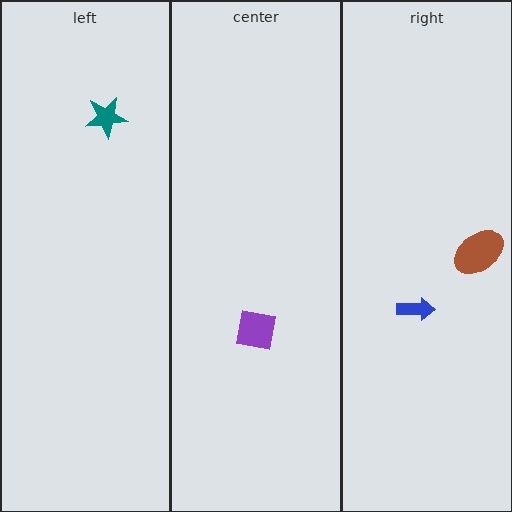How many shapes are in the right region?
2.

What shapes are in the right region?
The blue arrow, the brown ellipse.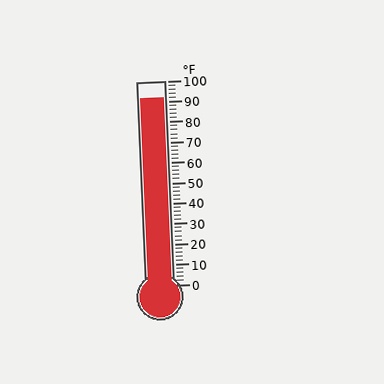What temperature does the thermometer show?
The thermometer shows approximately 92°F.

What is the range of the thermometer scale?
The thermometer scale ranges from 0°F to 100°F.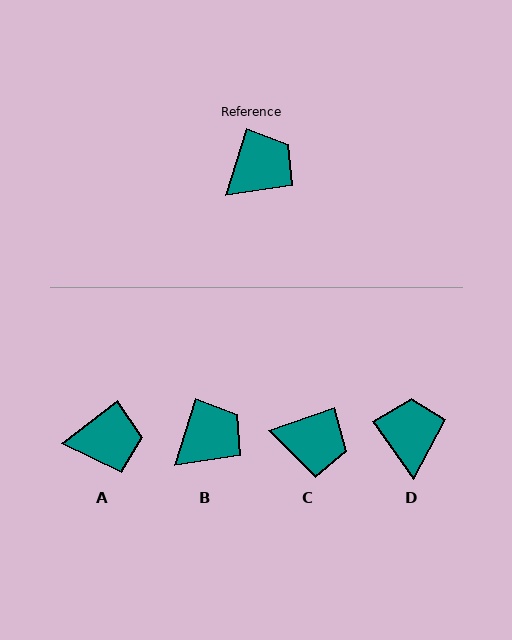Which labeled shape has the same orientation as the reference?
B.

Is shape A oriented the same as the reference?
No, it is off by about 35 degrees.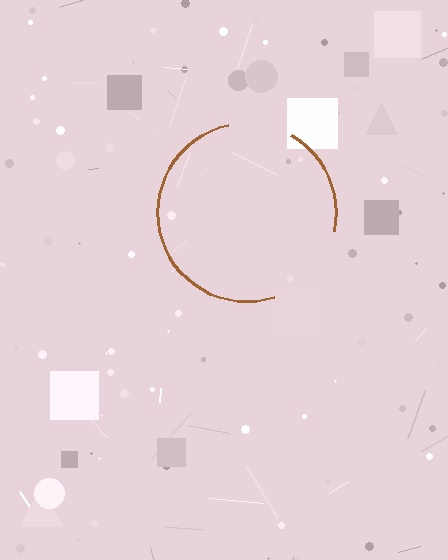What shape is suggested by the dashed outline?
The dashed outline suggests a circle.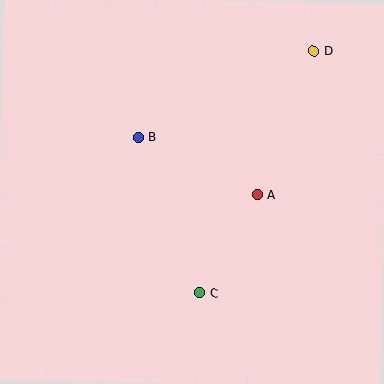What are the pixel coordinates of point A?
Point A is at (257, 195).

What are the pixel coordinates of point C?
Point C is at (199, 293).